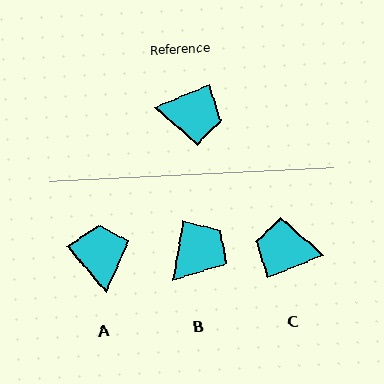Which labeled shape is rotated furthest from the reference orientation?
C, about 179 degrees away.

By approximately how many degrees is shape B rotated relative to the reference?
Approximately 57 degrees counter-clockwise.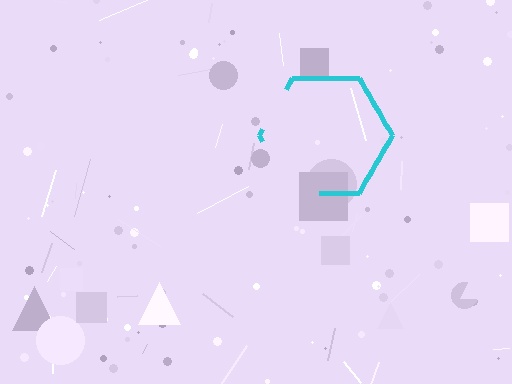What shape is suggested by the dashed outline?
The dashed outline suggests a hexagon.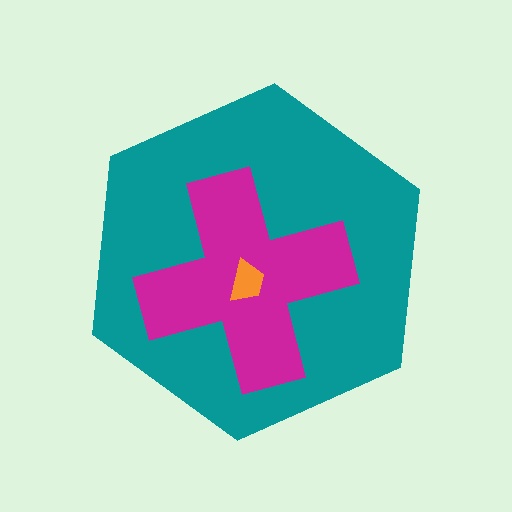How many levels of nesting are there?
3.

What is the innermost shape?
The orange trapezoid.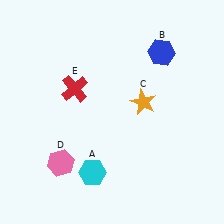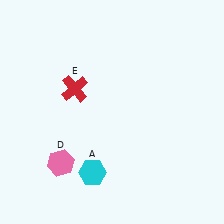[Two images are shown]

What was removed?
The orange star (C), the blue hexagon (B) were removed in Image 2.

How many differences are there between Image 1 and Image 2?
There are 2 differences between the two images.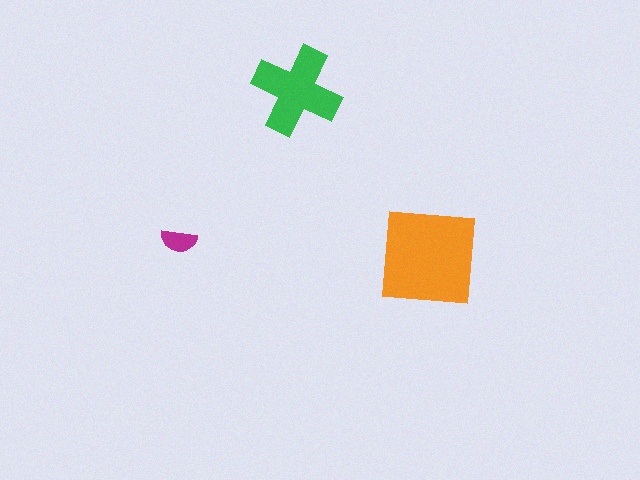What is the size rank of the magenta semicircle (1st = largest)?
3rd.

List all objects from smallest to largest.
The magenta semicircle, the green cross, the orange square.